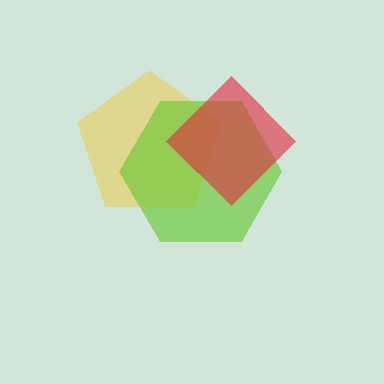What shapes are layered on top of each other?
The layered shapes are: a yellow pentagon, a lime hexagon, a red diamond.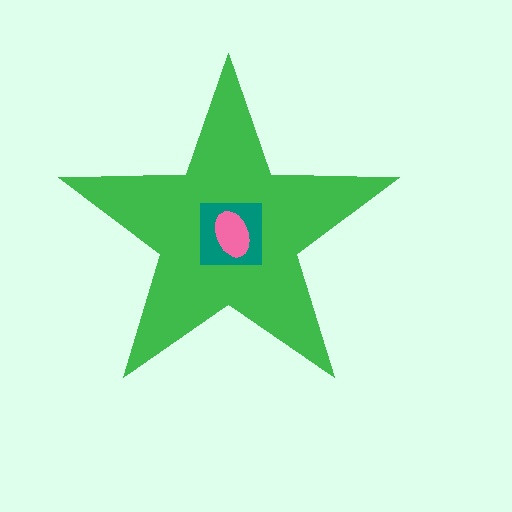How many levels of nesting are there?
3.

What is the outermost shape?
The green star.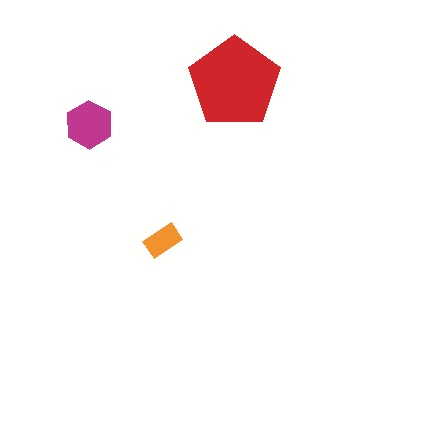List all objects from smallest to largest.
The orange rectangle, the magenta hexagon, the red pentagon.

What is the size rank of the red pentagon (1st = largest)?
1st.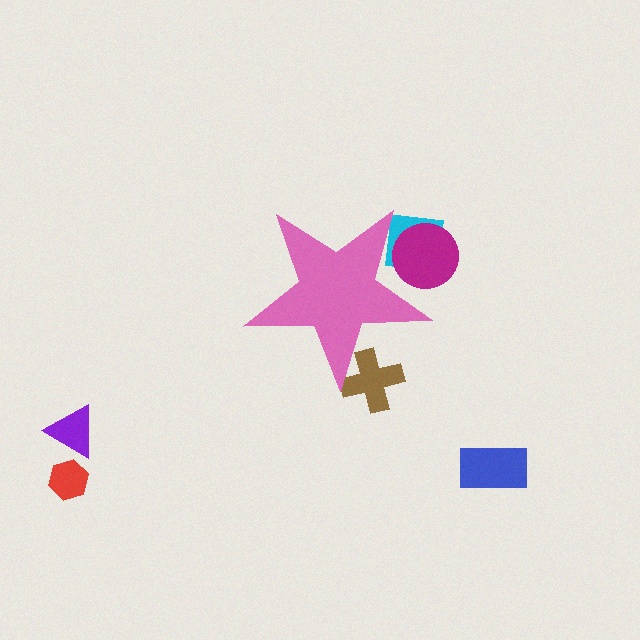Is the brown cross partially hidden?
Yes, the brown cross is partially hidden behind the pink star.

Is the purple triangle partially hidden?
No, the purple triangle is fully visible.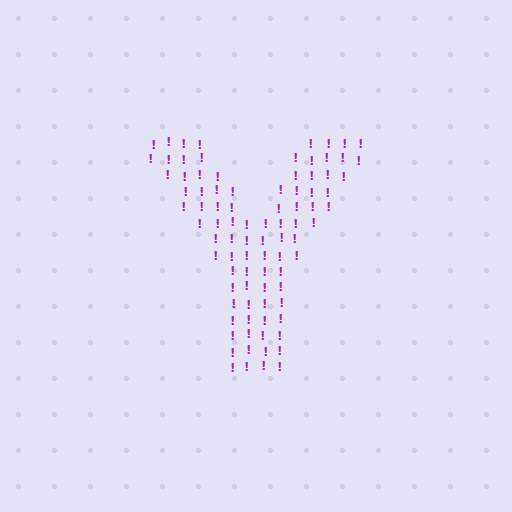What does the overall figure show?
The overall figure shows the letter Y.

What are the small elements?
The small elements are exclamation marks.